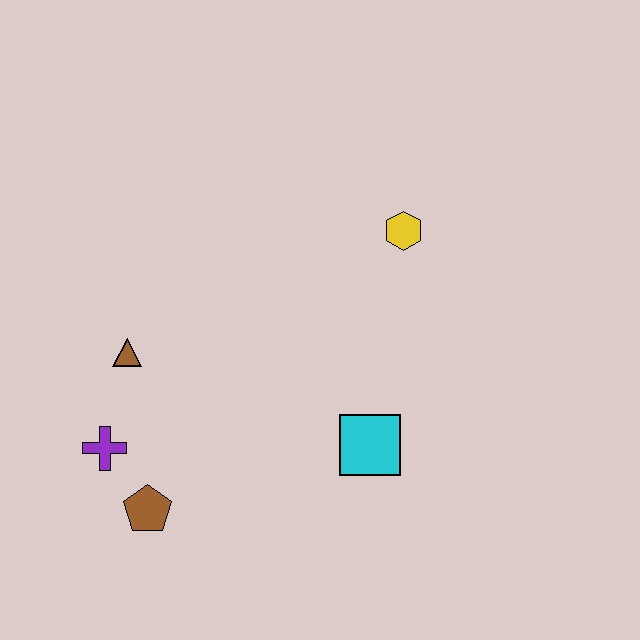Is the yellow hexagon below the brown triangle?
No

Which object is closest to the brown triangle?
The purple cross is closest to the brown triangle.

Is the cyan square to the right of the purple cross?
Yes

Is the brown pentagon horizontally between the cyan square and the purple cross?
Yes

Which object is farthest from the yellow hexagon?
The brown pentagon is farthest from the yellow hexagon.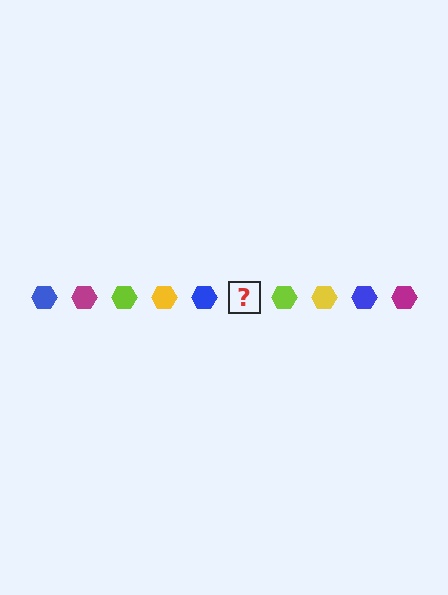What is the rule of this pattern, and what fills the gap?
The rule is that the pattern cycles through blue, magenta, lime, yellow hexagons. The gap should be filled with a magenta hexagon.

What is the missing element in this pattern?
The missing element is a magenta hexagon.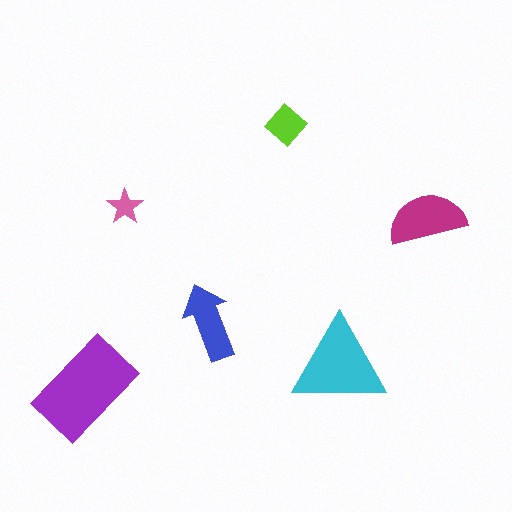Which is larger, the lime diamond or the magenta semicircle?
The magenta semicircle.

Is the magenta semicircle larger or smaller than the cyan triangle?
Smaller.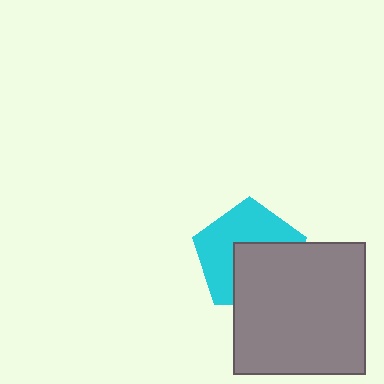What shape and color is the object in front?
The object in front is a gray square.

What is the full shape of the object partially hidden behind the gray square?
The partially hidden object is a cyan pentagon.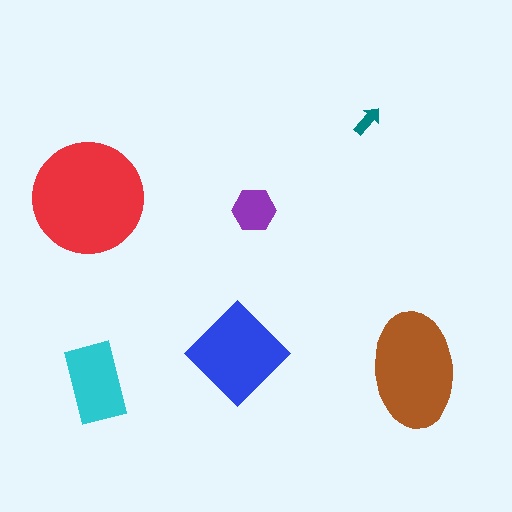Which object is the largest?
The red circle.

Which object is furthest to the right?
The brown ellipse is rightmost.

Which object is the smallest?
The teal arrow.